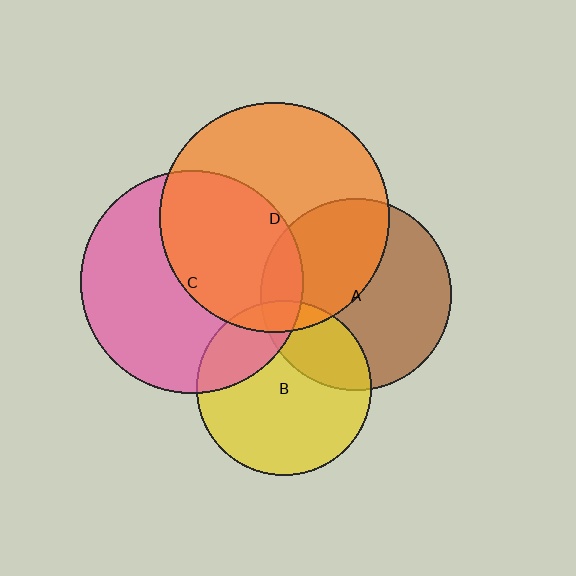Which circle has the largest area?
Circle D (orange).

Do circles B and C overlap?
Yes.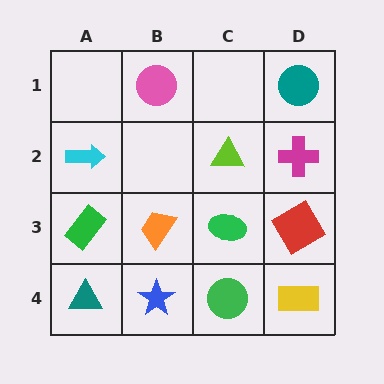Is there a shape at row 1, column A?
No, that cell is empty.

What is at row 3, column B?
An orange trapezoid.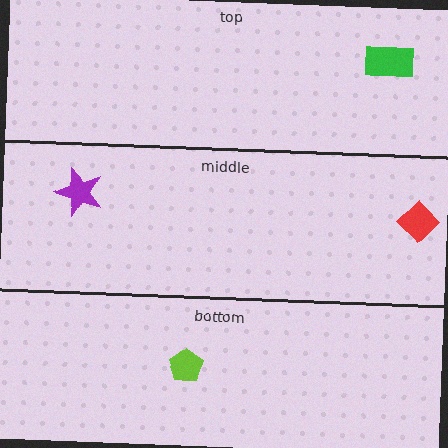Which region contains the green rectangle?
The top region.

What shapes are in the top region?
The green rectangle.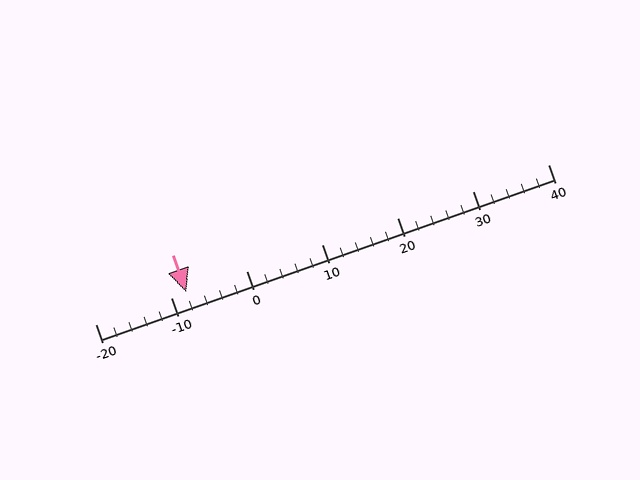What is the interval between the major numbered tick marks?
The major tick marks are spaced 10 units apart.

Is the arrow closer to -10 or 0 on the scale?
The arrow is closer to -10.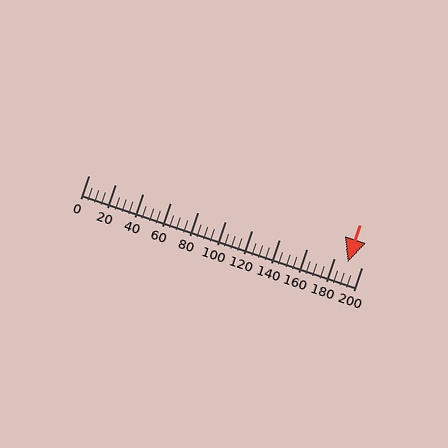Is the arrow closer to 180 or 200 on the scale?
The arrow is closer to 200.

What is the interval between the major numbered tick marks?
The major tick marks are spaced 20 units apart.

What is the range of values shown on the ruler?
The ruler shows values from 0 to 200.